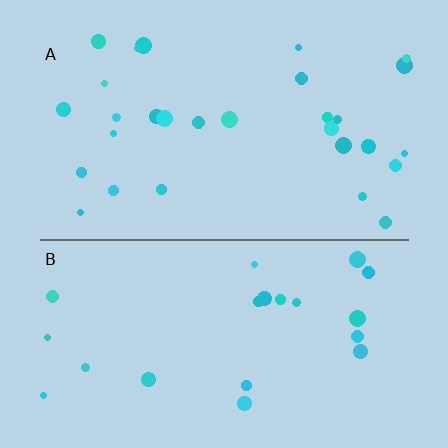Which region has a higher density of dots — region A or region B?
A (the top).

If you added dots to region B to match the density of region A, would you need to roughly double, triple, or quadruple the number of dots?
Approximately double.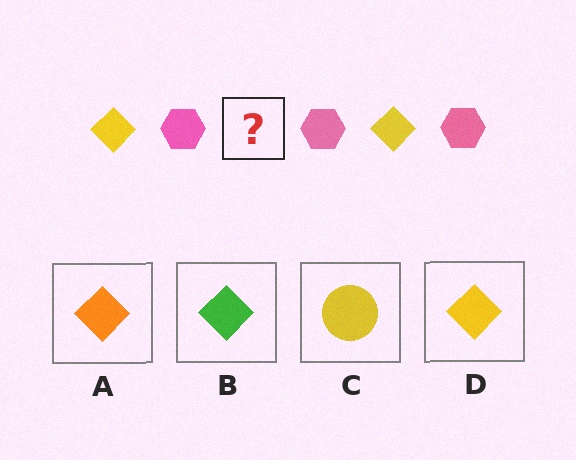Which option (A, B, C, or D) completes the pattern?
D.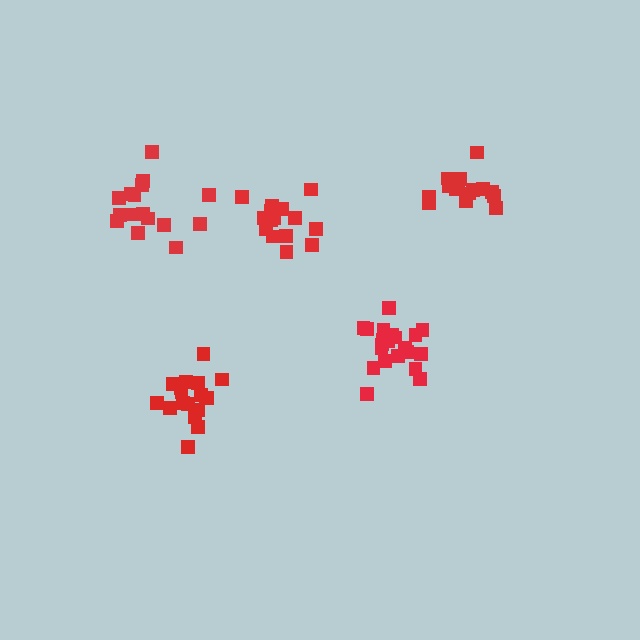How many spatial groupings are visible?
There are 5 spatial groupings.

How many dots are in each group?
Group 1: 16 dots, Group 2: 18 dots, Group 3: 15 dots, Group 4: 16 dots, Group 5: 21 dots (86 total).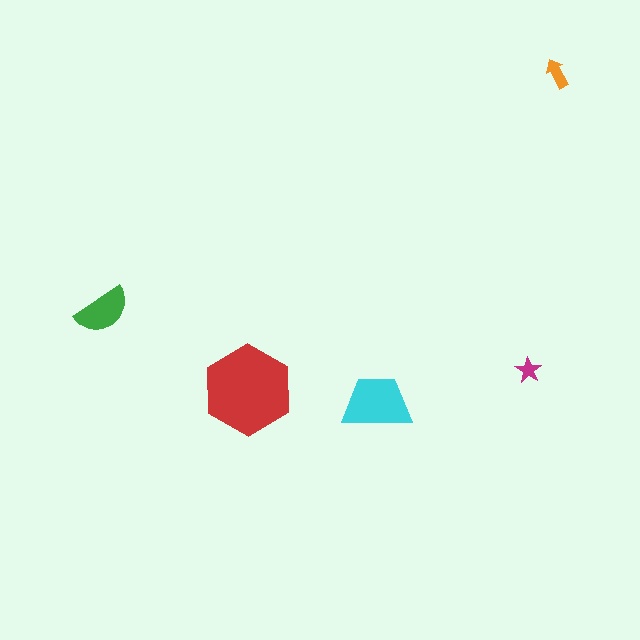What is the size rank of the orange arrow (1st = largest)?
4th.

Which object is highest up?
The orange arrow is topmost.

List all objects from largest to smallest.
The red hexagon, the cyan trapezoid, the green semicircle, the orange arrow, the magenta star.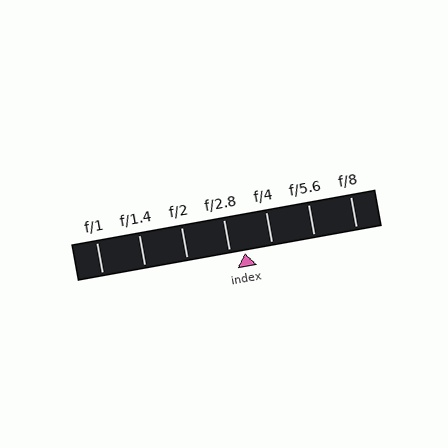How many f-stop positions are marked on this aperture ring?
There are 7 f-stop positions marked.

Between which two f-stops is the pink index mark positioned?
The index mark is between f/2.8 and f/4.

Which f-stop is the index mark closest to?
The index mark is closest to f/2.8.